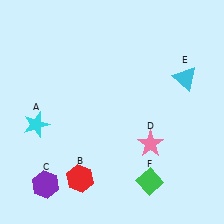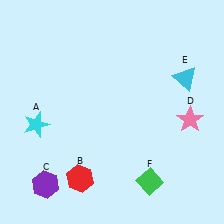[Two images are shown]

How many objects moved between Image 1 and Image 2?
1 object moved between the two images.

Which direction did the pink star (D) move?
The pink star (D) moved right.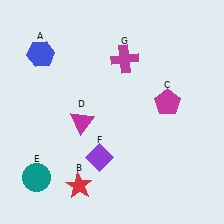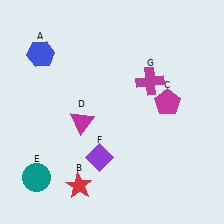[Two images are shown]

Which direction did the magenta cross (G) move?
The magenta cross (G) moved right.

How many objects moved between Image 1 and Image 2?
1 object moved between the two images.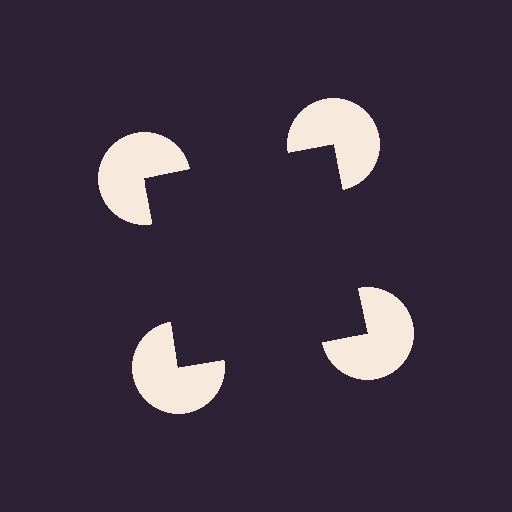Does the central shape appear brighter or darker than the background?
It typically appears slightly darker than the background, even though no actual brightness change is drawn.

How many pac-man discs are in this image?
There are 4 — one at each vertex of the illusory square.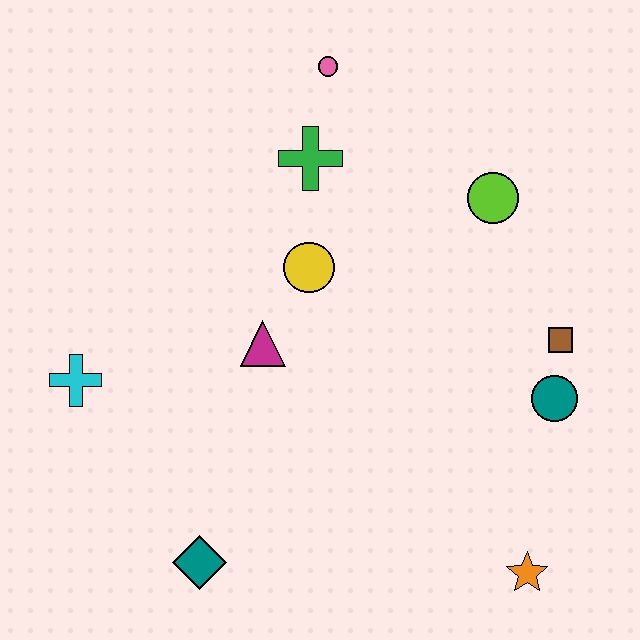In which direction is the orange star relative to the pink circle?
The orange star is below the pink circle.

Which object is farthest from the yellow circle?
The orange star is farthest from the yellow circle.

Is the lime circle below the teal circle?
No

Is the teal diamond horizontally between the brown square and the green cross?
No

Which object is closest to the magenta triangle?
The yellow circle is closest to the magenta triangle.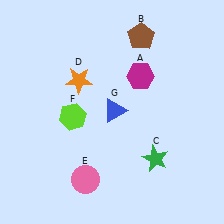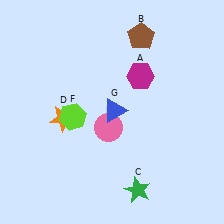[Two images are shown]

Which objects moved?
The objects that moved are: the green star (C), the orange star (D), the pink circle (E).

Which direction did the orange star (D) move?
The orange star (D) moved down.